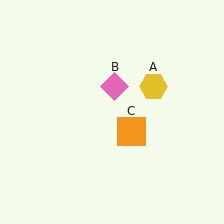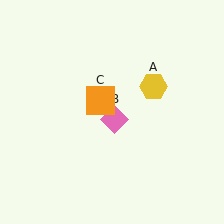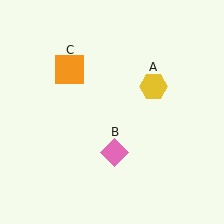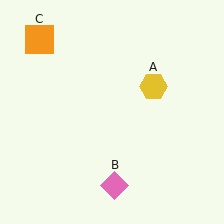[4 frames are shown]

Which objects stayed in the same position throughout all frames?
Yellow hexagon (object A) remained stationary.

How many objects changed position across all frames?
2 objects changed position: pink diamond (object B), orange square (object C).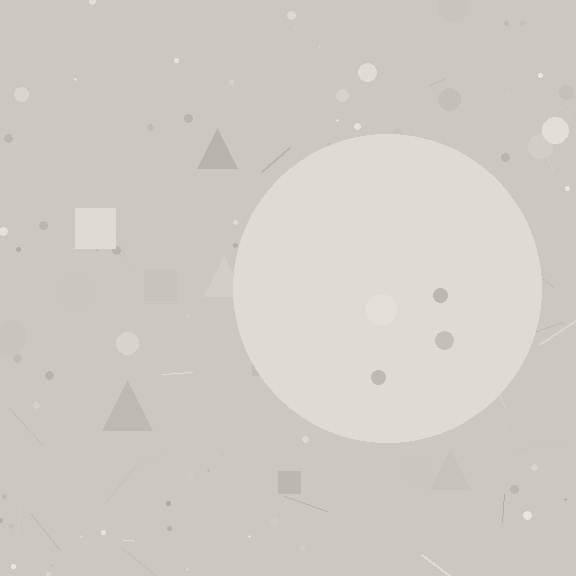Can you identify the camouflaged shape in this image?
The camouflaged shape is a circle.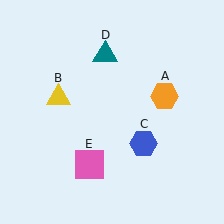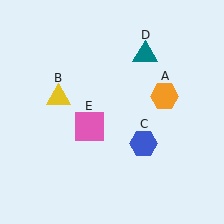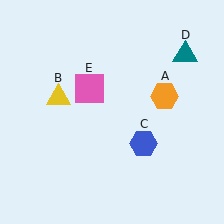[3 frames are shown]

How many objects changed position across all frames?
2 objects changed position: teal triangle (object D), pink square (object E).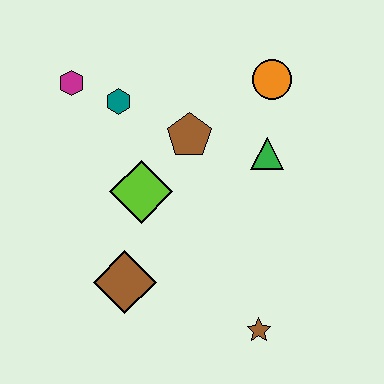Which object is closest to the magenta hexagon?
The teal hexagon is closest to the magenta hexagon.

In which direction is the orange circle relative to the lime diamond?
The orange circle is to the right of the lime diamond.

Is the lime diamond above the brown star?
Yes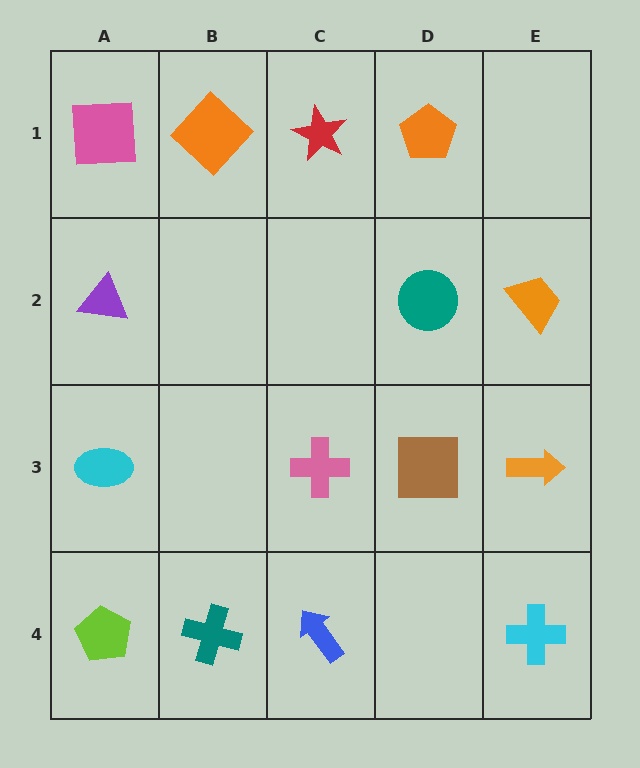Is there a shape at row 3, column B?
No, that cell is empty.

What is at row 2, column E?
An orange trapezoid.